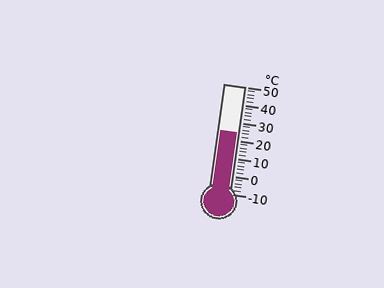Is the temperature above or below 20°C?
The temperature is above 20°C.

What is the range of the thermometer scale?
The thermometer scale ranges from -10°C to 50°C.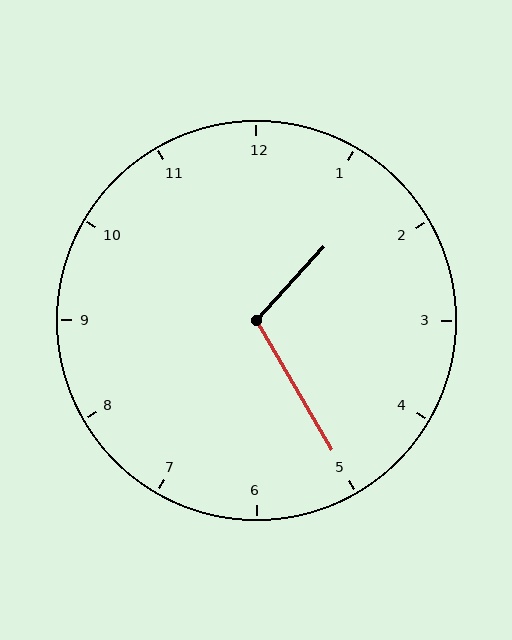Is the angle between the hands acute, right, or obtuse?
It is obtuse.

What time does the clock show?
1:25.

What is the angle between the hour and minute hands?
Approximately 108 degrees.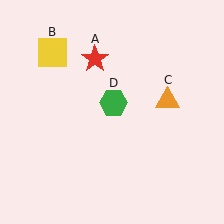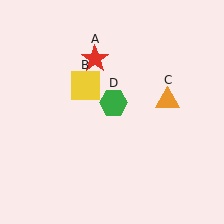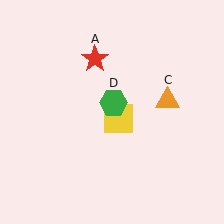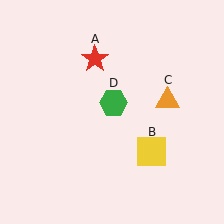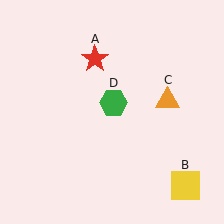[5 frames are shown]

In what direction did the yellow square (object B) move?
The yellow square (object B) moved down and to the right.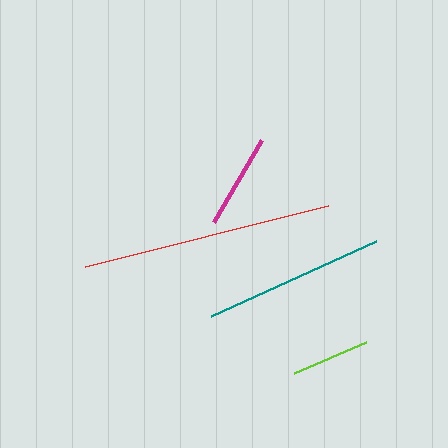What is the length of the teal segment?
The teal segment is approximately 180 pixels long.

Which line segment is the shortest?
The lime line is the shortest at approximately 78 pixels.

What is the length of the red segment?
The red segment is approximately 250 pixels long.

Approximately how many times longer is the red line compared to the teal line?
The red line is approximately 1.4 times the length of the teal line.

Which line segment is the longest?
The red line is the longest at approximately 250 pixels.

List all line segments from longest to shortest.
From longest to shortest: red, teal, magenta, lime.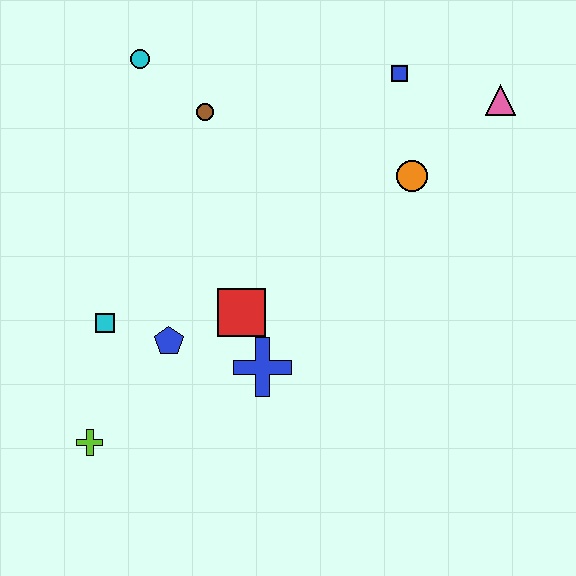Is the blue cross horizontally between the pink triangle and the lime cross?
Yes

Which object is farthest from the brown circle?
The lime cross is farthest from the brown circle.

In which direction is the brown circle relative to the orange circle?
The brown circle is to the left of the orange circle.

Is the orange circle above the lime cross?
Yes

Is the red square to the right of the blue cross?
No